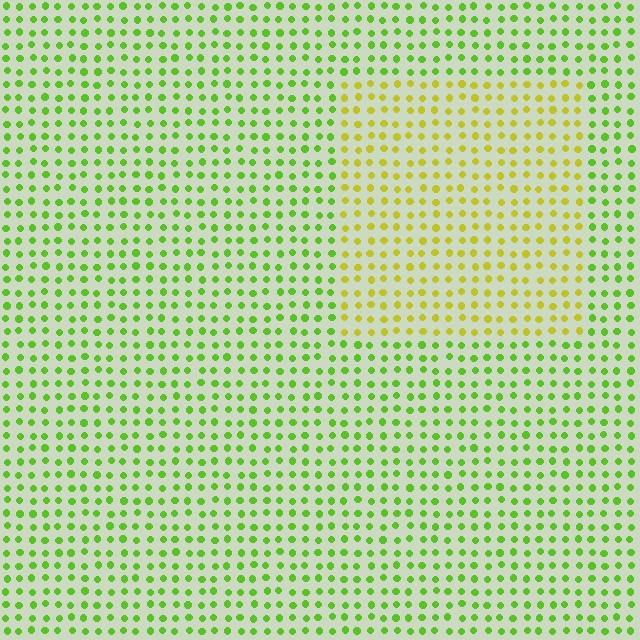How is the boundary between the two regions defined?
The boundary is defined purely by a slight shift in hue (about 39 degrees). Spacing, size, and orientation are identical on both sides.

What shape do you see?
I see a rectangle.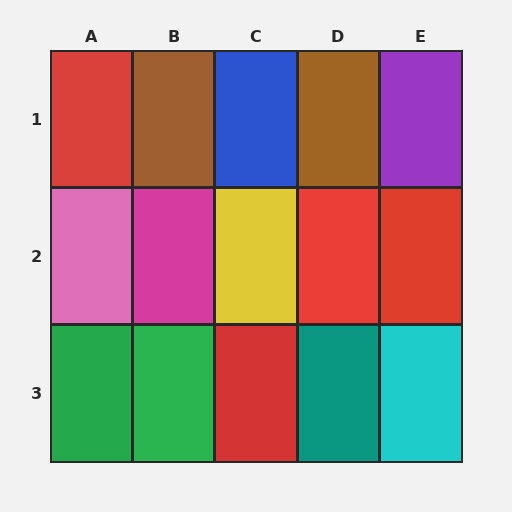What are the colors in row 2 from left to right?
Pink, magenta, yellow, red, red.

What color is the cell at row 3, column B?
Green.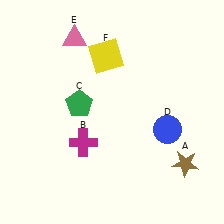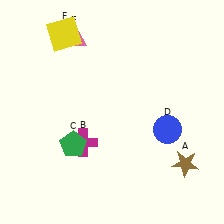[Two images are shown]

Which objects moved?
The objects that moved are: the green pentagon (C), the yellow square (F).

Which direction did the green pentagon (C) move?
The green pentagon (C) moved down.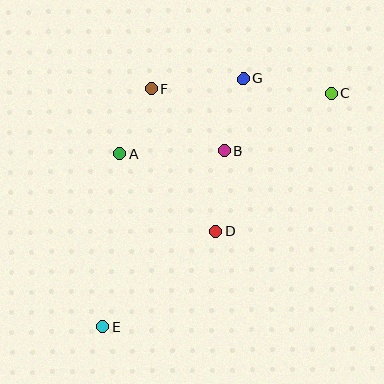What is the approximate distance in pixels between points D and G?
The distance between D and G is approximately 154 pixels.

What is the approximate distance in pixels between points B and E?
The distance between B and E is approximately 213 pixels.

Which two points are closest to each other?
Points A and F are closest to each other.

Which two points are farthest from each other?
Points C and E are farthest from each other.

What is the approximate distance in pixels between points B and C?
The distance between B and C is approximately 122 pixels.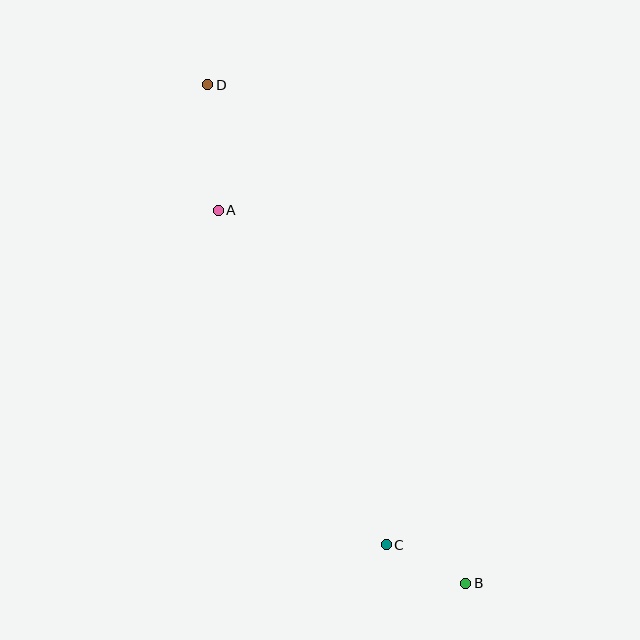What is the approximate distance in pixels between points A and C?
The distance between A and C is approximately 374 pixels.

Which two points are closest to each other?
Points B and C are closest to each other.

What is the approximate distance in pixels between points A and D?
The distance between A and D is approximately 126 pixels.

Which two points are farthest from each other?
Points B and D are farthest from each other.